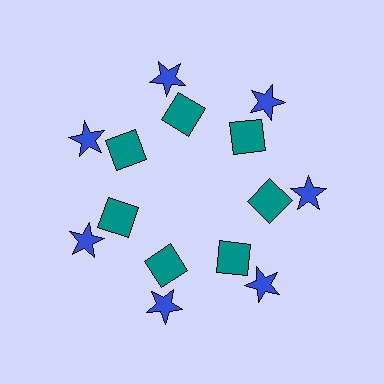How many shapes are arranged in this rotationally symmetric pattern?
There are 14 shapes, arranged in 7 groups of 2.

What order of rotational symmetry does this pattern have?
This pattern has 7-fold rotational symmetry.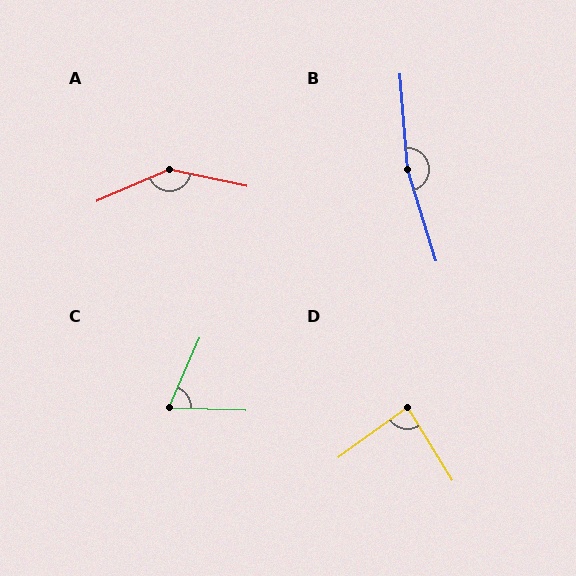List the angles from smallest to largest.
C (68°), D (86°), A (144°), B (167°).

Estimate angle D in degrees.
Approximately 86 degrees.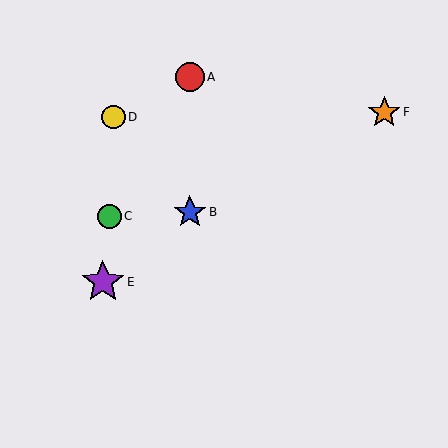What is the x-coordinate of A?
Object A is at x≈190.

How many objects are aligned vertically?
2 objects (A, B) are aligned vertically.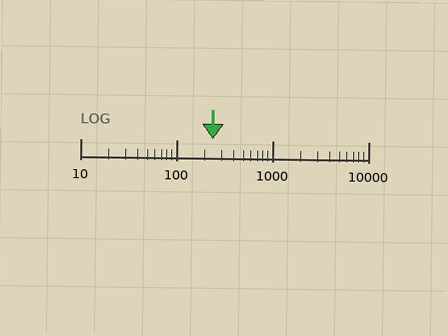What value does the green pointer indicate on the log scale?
The pointer indicates approximately 240.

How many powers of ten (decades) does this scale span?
The scale spans 3 decades, from 10 to 10000.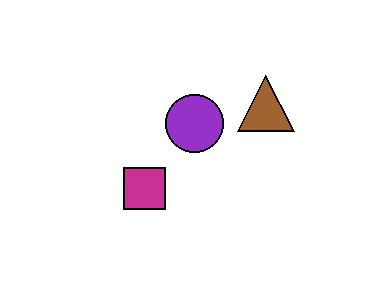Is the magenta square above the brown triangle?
No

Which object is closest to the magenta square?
The purple circle is closest to the magenta square.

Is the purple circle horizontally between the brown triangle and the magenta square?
Yes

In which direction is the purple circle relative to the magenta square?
The purple circle is above the magenta square.